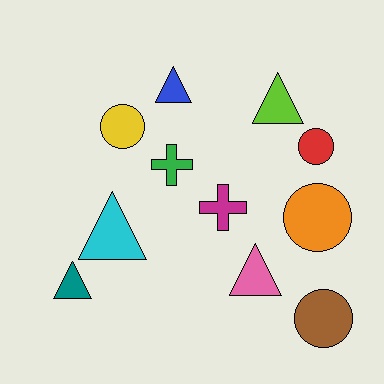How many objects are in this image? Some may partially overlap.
There are 11 objects.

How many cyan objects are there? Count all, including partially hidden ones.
There is 1 cyan object.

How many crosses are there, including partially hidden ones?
There are 2 crosses.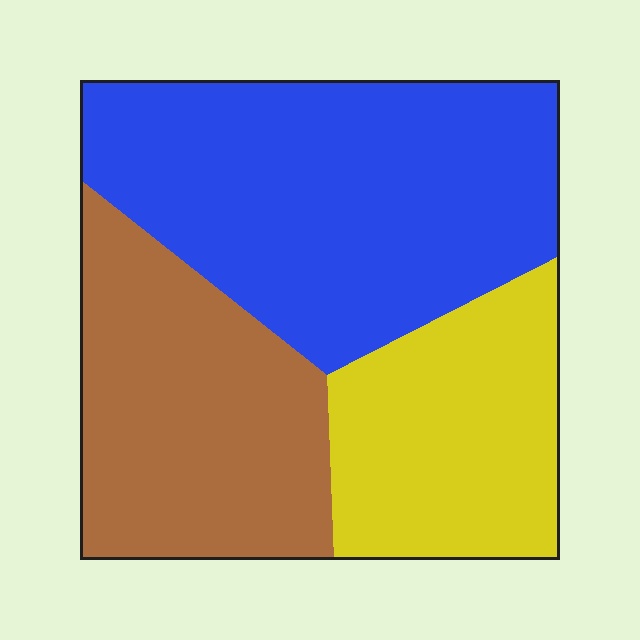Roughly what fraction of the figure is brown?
Brown takes up between a sixth and a third of the figure.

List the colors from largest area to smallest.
From largest to smallest: blue, brown, yellow.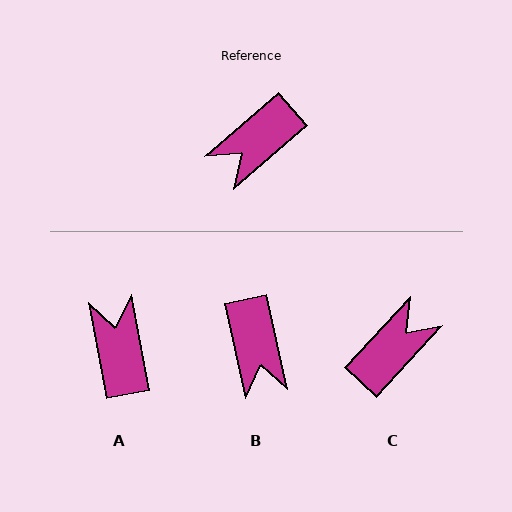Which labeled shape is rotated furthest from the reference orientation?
C, about 174 degrees away.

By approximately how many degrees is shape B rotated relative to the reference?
Approximately 62 degrees counter-clockwise.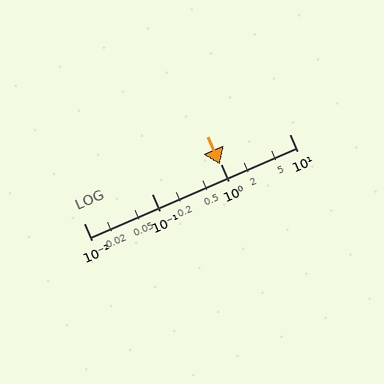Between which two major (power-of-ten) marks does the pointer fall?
The pointer is between 0.1 and 1.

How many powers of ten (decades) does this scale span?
The scale spans 3 decades, from 0.01 to 10.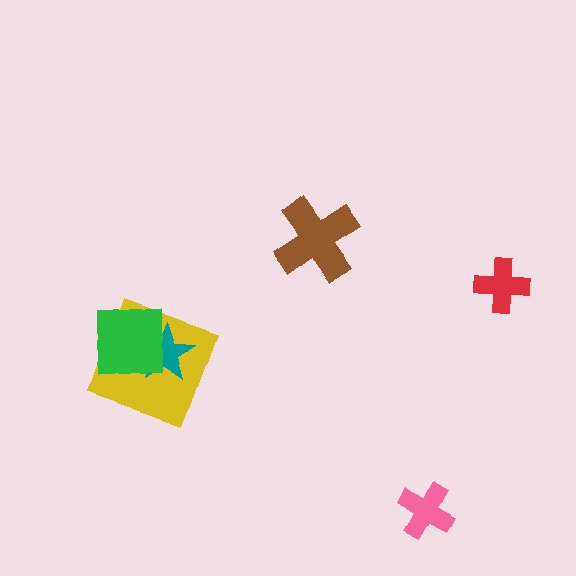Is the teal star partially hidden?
Yes, it is partially covered by another shape.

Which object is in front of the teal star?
The green square is in front of the teal star.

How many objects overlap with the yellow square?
2 objects overlap with the yellow square.